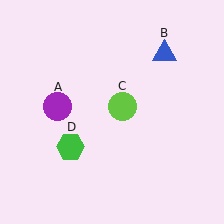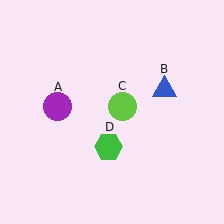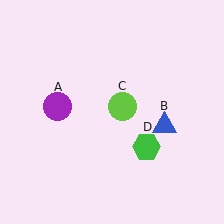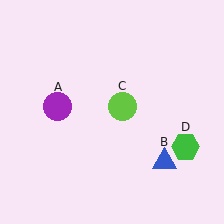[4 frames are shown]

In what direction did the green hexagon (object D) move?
The green hexagon (object D) moved right.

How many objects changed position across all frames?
2 objects changed position: blue triangle (object B), green hexagon (object D).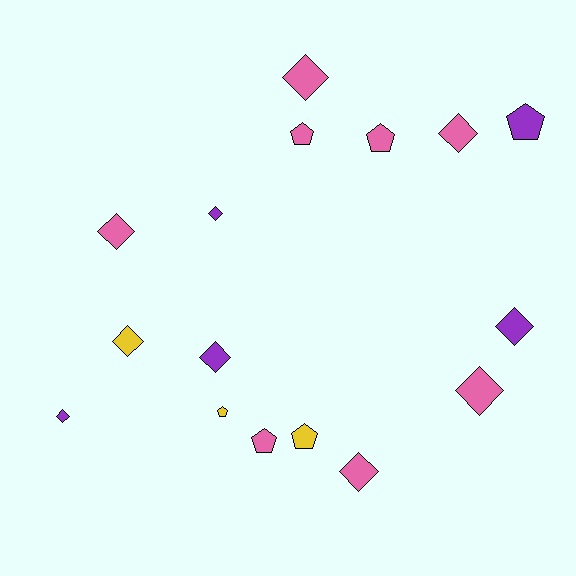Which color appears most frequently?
Pink, with 8 objects.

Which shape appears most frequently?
Diamond, with 10 objects.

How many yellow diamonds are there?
There is 1 yellow diamond.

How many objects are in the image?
There are 16 objects.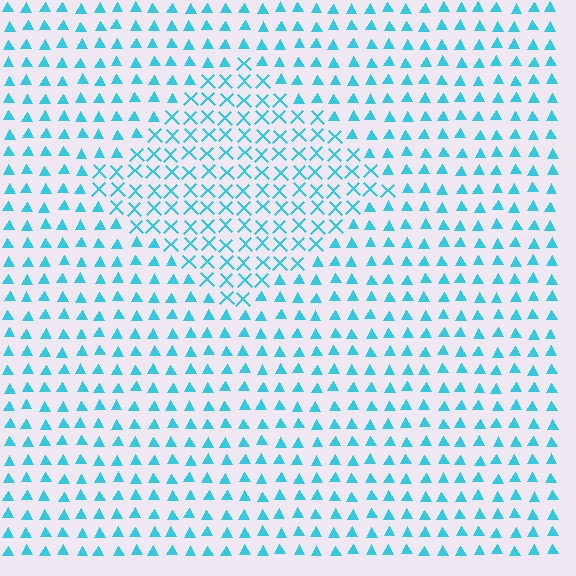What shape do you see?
I see a diamond.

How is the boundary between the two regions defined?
The boundary is defined by a change in element shape: X marks inside vs. triangles outside. All elements share the same color and spacing.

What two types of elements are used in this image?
The image uses X marks inside the diamond region and triangles outside it.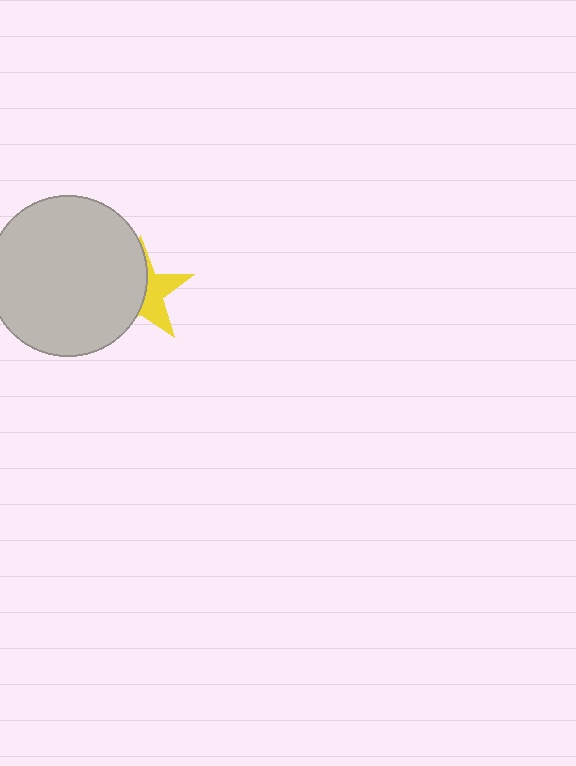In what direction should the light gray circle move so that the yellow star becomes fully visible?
The light gray circle should move left. That is the shortest direction to clear the overlap and leave the yellow star fully visible.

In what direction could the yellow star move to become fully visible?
The yellow star could move right. That would shift it out from behind the light gray circle entirely.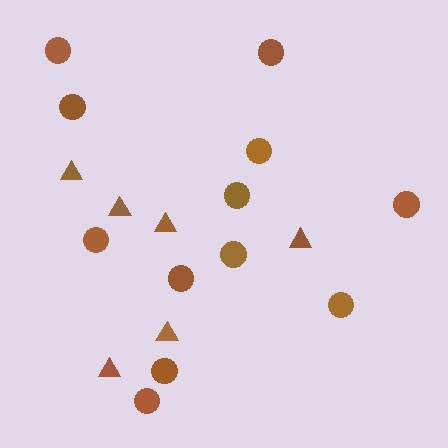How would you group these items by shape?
There are 2 groups: one group of circles (12) and one group of triangles (6).